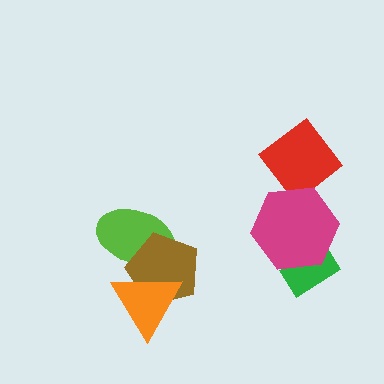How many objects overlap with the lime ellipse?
2 objects overlap with the lime ellipse.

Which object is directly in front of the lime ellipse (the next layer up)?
The brown pentagon is directly in front of the lime ellipse.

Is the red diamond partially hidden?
No, no other shape covers it.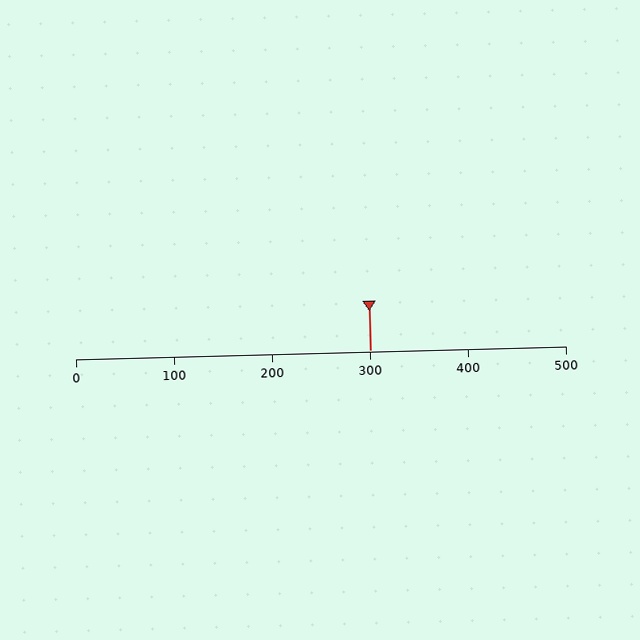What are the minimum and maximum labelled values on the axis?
The axis runs from 0 to 500.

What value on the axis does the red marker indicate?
The marker indicates approximately 300.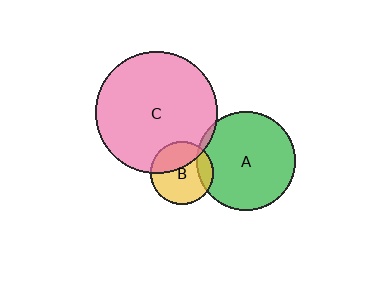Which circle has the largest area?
Circle C (pink).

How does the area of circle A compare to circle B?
Approximately 2.5 times.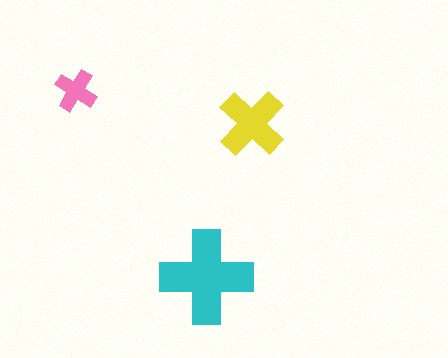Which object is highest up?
The pink cross is topmost.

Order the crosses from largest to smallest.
the cyan one, the yellow one, the pink one.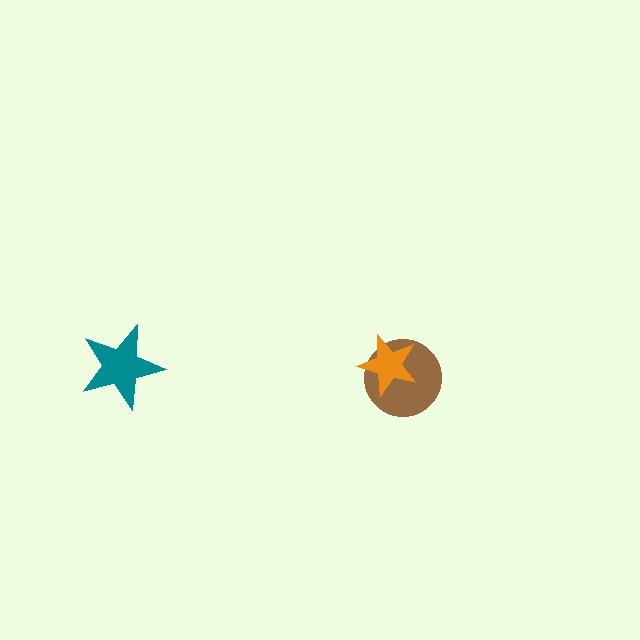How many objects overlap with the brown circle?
1 object overlaps with the brown circle.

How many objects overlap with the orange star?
1 object overlaps with the orange star.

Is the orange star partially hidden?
No, no other shape covers it.